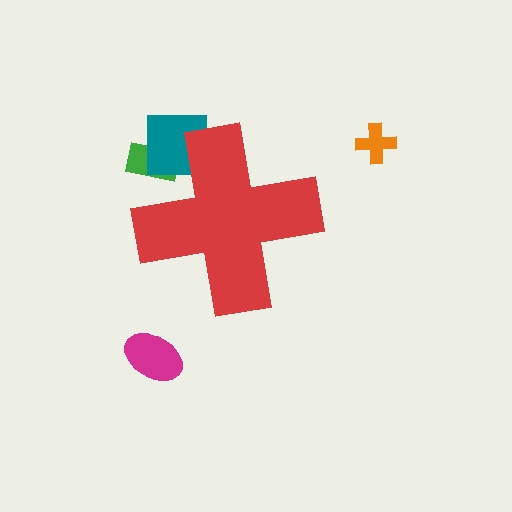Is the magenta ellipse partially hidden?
No, the magenta ellipse is fully visible.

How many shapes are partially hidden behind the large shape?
2 shapes are partially hidden.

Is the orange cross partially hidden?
No, the orange cross is fully visible.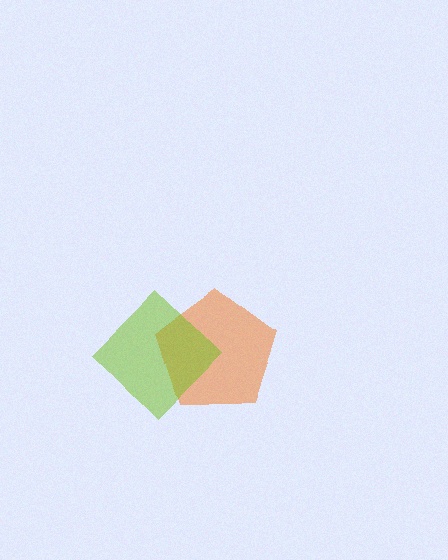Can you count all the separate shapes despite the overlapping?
Yes, there are 2 separate shapes.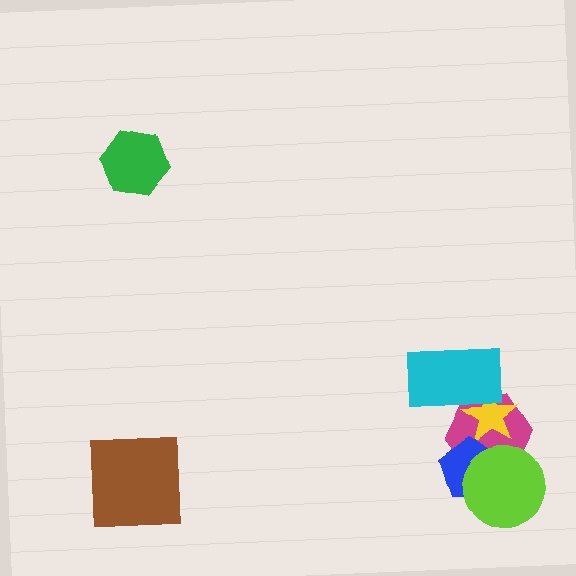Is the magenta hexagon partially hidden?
Yes, it is partially covered by another shape.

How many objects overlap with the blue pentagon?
3 objects overlap with the blue pentagon.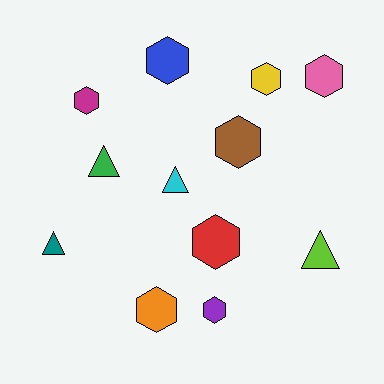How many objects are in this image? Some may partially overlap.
There are 12 objects.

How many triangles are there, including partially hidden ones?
There are 4 triangles.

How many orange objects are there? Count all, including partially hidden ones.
There is 1 orange object.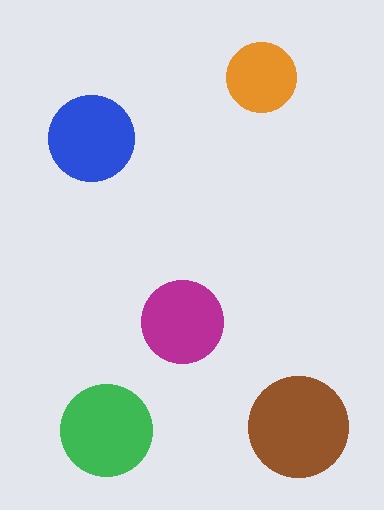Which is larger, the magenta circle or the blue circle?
The blue one.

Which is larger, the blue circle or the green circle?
The green one.